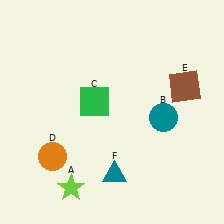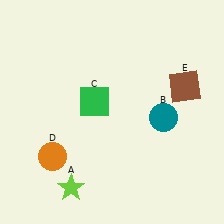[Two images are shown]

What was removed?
The teal triangle (F) was removed in Image 2.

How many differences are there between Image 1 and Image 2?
There is 1 difference between the two images.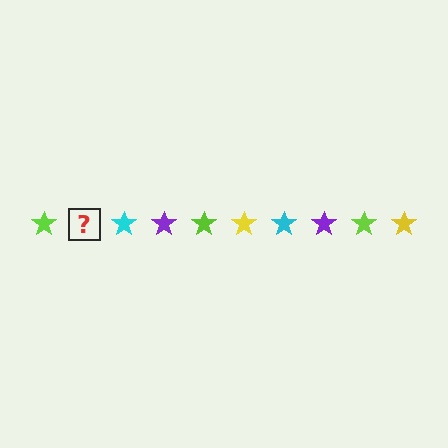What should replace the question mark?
The question mark should be replaced with a yellow star.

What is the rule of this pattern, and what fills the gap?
The rule is that the pattern cycles through lime, yellow, cyan, purple stars. The gap should be filled with a yellow star.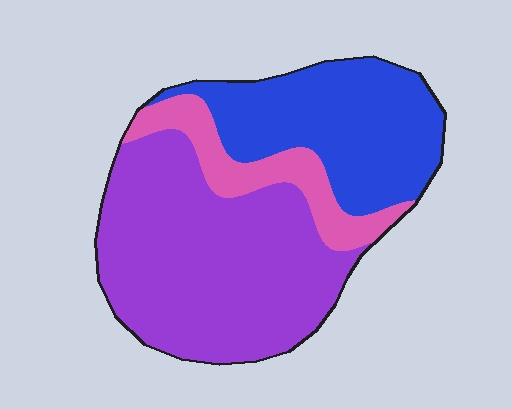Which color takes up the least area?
Pink, at roughly 15%.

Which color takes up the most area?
Purple, at roughly 55%.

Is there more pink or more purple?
Purple.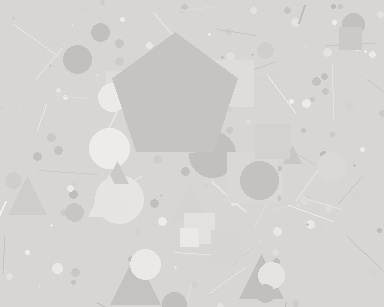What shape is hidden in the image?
A pentagon is hidden in the image.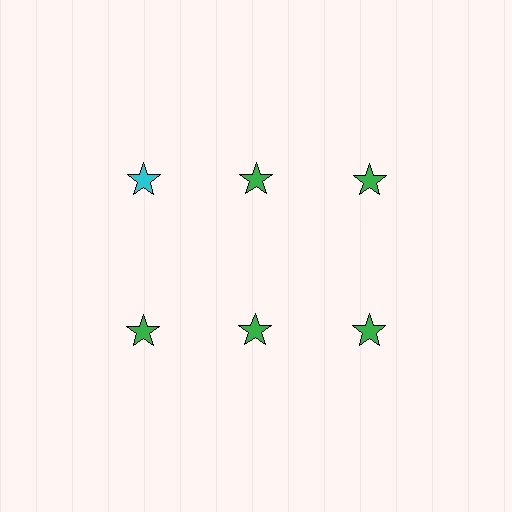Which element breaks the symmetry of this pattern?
The cyan star in the top row, leftmost column breaks the symmetry. All other shapes are green stars.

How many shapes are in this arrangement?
There are 6 shapes arranged in a grid pattern.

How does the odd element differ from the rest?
It has a different color: cyan instead of green.